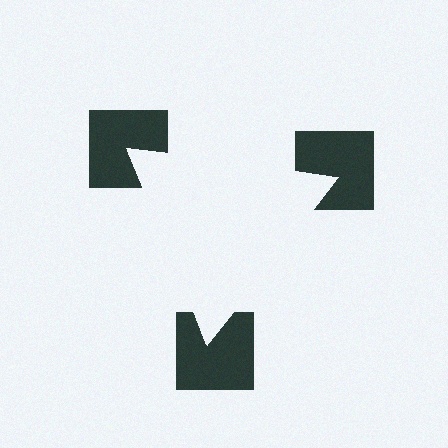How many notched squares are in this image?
There are 3 — one at each vertex of the illusory triangle.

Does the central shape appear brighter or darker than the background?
It typically appears slightly brighter than the background, even though no actual brightness change is drawn.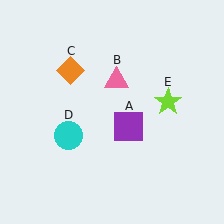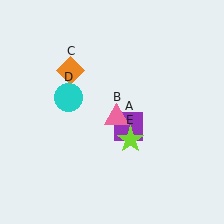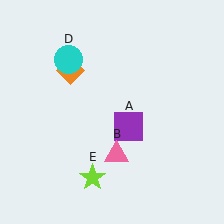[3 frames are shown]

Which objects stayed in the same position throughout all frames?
Purple square (object A) and orange diamond (object C) remained stationary.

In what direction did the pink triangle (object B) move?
The pink triangle (object B) moved down.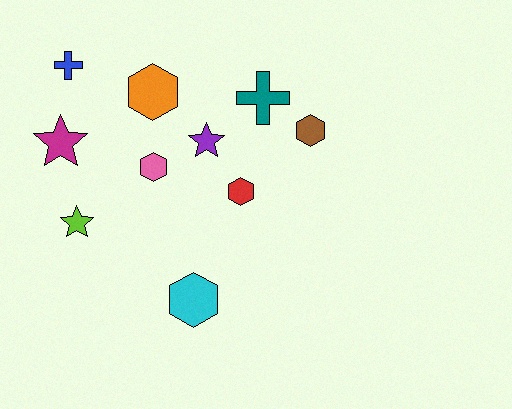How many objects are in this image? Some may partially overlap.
There are 10 objects.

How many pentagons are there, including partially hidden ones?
There are no pentagons.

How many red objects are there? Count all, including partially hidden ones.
There is 1 red object.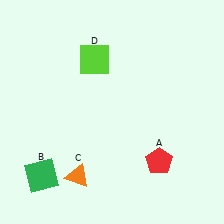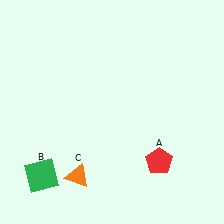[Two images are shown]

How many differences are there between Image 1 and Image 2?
There is 1 difference between the two images.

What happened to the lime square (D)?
The lime square (D) was removed in Image 2. It was in the top-left area of Image 1.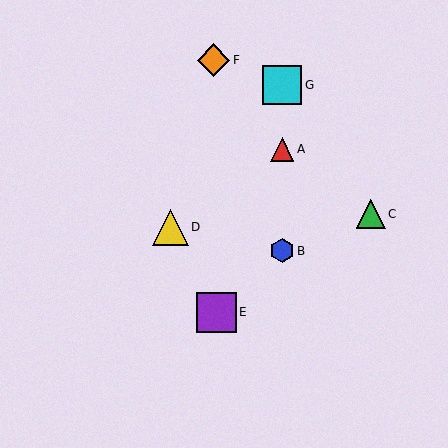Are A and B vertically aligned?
Yes, both are at x≈282.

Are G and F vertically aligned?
No, G is at x≈282 and F is at x≈214.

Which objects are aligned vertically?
Objects A, B, G are aligned vertically.